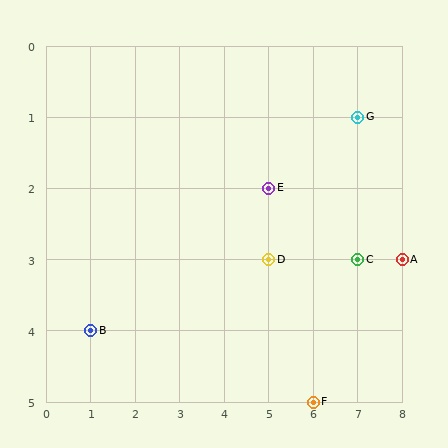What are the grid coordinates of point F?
Point F is at grid coordinates (6, 5).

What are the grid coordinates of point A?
Point A is at grid coordinates (8, 3).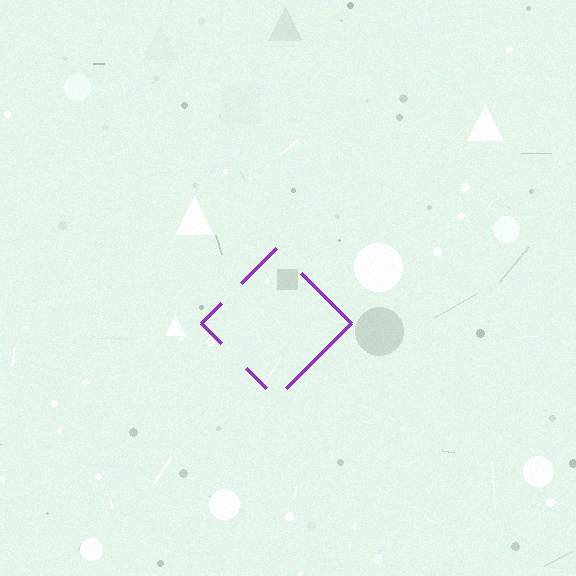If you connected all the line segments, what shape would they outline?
They would outline a diamond.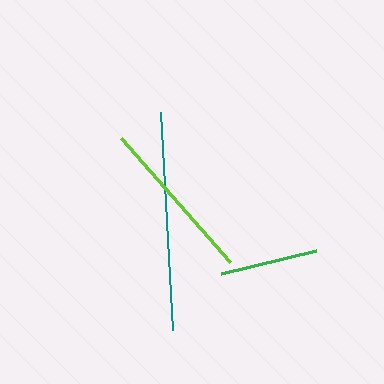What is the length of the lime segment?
The lime segment is approximately 165 pixels long.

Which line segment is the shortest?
The green line is the shortest at approximately 98 pixels.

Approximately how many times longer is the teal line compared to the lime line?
The teal line is approximately 1.3 times the length of the lime line.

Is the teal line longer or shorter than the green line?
The teal line is longer than the green line.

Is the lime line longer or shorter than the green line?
The lime line is longer than the green line.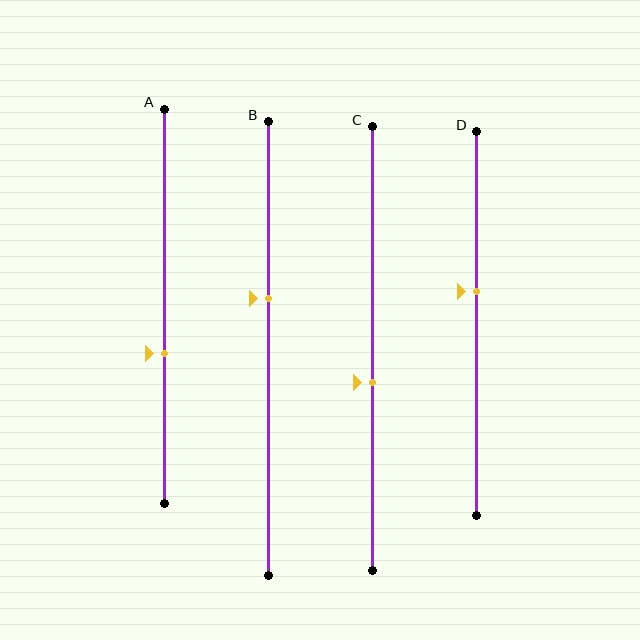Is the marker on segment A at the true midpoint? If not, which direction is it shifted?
No, the marker on segment A is shifted downward by about 12% of the segment length.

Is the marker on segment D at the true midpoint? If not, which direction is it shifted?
No, the marker on segment D is shifted upward by about 8% of the segment length.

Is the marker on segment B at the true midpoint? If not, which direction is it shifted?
No, the marker on segment B is shifted upward by about 11% of the segment length.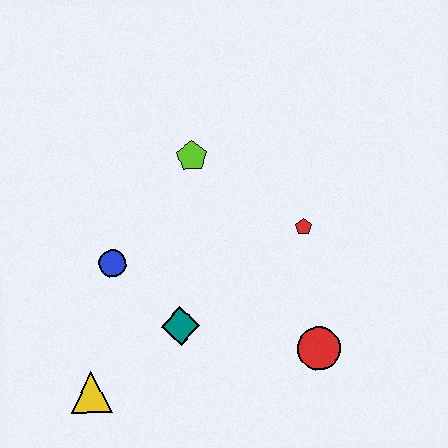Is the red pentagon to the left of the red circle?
Yes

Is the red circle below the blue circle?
Yes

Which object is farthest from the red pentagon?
The yellow triangle is farthest from the red pentagon.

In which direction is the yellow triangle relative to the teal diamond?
The yellow triangle is to the left of the teal diamond.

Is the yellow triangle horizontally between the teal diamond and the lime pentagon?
No